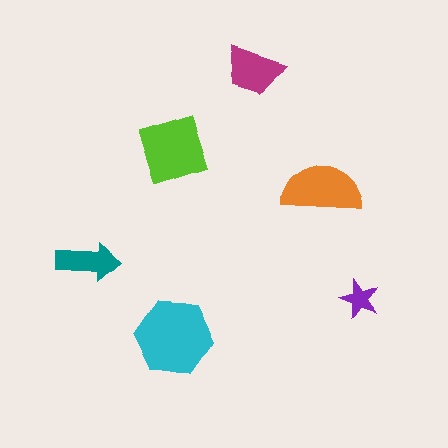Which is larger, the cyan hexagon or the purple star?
The cyan hexagon.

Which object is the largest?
The cyan hexagon.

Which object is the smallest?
The purple star.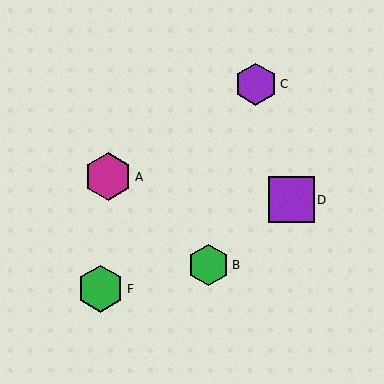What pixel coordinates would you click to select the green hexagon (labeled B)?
Click at (209, 265) to select the green hexagon B.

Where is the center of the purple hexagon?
The center of the purple hexagon is at (256, 84).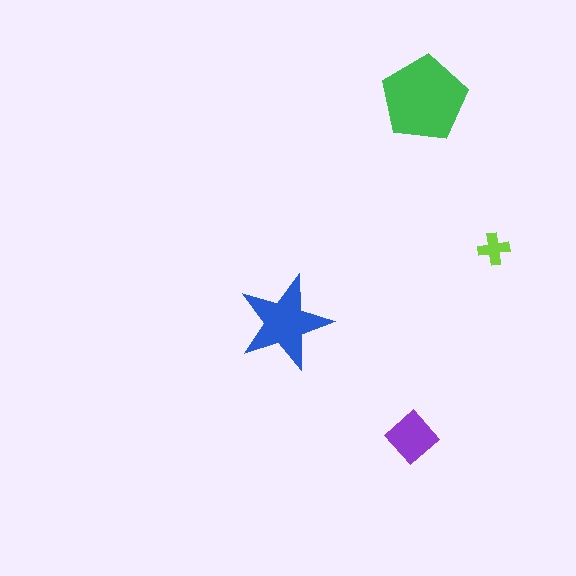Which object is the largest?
The green pentagon.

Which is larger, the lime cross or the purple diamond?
The purple diamond.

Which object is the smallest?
The lime cross.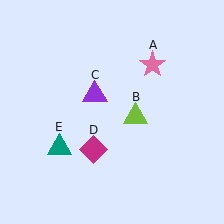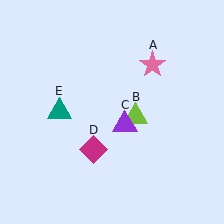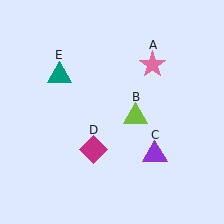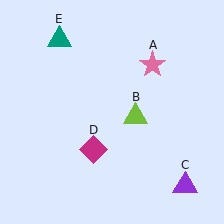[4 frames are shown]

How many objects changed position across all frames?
2 objects changed position: purple triangle (object C), teal triangle (object E).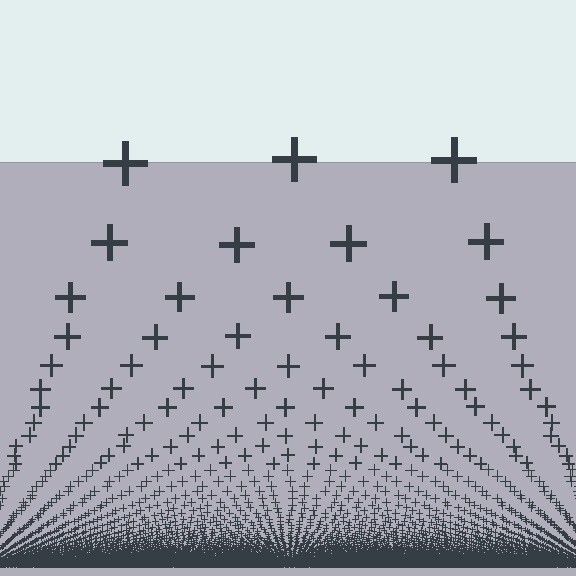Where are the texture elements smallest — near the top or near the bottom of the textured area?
Near the bottom.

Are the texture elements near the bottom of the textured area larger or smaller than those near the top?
Smaller. The gradient is inverted — elements near the bottom are smaller and denser.